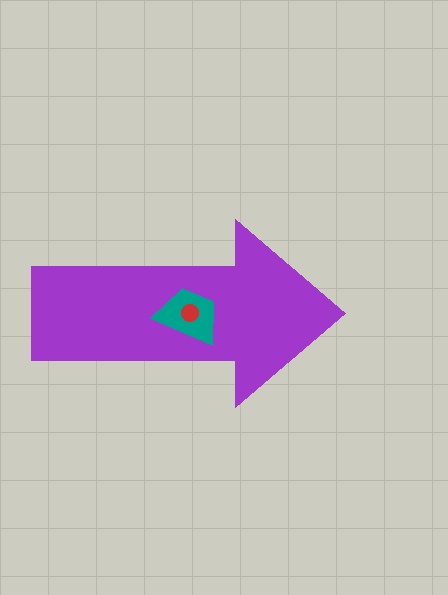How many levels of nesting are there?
3.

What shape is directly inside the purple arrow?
The teal trapezoid.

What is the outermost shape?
The purple arrow.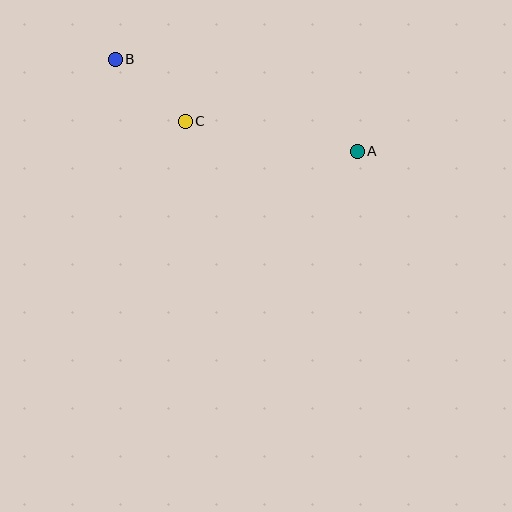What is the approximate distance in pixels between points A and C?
The distance between A and C is approximately 174 pixels.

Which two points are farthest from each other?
Points A and B are farthest from each other.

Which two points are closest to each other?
Points B and C are closest to each other.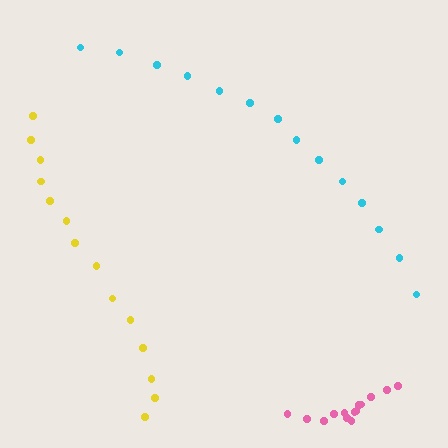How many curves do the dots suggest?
There are 3 distinct paths.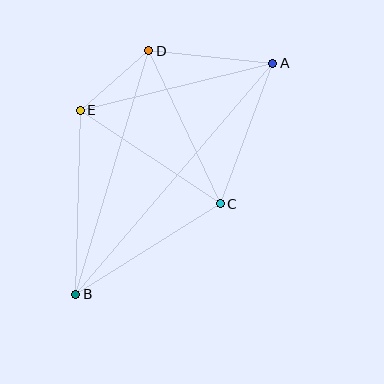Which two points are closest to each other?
Points D and E are closest to each other.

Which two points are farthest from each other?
Points A and B are farthest from each other.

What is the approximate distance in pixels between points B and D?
The distance between B and D is approximately 254 pixels.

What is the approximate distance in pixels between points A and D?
The distance between A and D is approximately 124 pixels.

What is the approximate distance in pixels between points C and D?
The distance between C and D is approximately 169 pixels.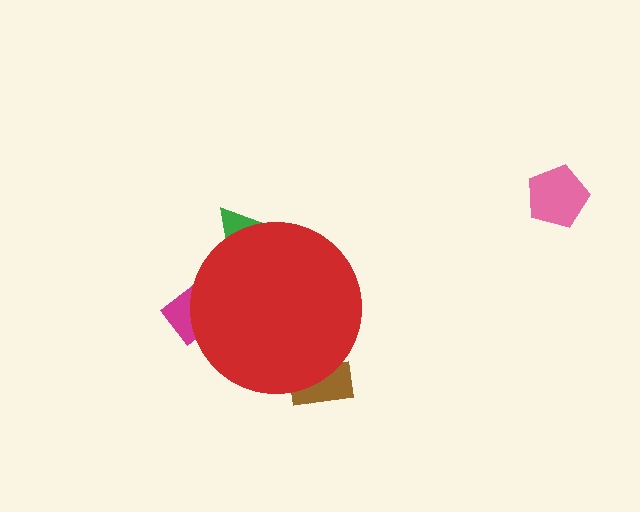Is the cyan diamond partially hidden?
Yes, the cyan diamond is partially hidden behind the red circle.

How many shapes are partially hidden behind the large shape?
4 shapes are partially hidden.